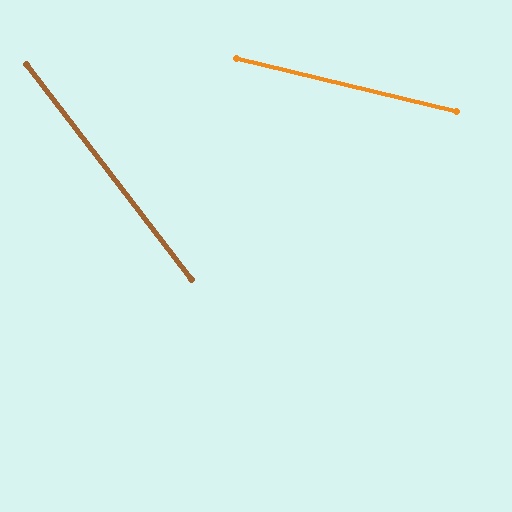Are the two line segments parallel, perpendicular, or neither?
Neither parallel nor perpendicular — they differ by about 39°.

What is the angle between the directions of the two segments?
Approximately 39 degrees.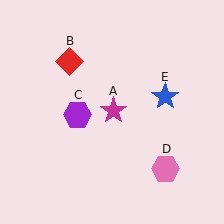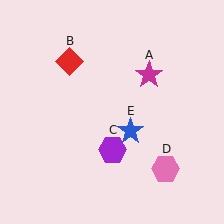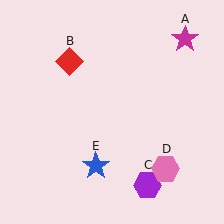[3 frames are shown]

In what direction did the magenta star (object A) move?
The magenta star (object A) moved up and to the right.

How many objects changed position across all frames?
3 objects changed position: magenta star (object A), purple hexagon (object C), blue star (object E).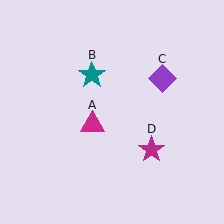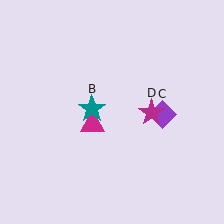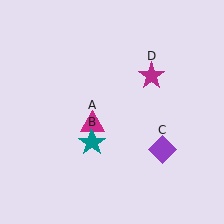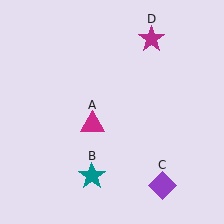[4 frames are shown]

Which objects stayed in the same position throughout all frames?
Magenta triangle (object A) remained stationary.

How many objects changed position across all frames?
3 objects changed position: teal star (object B), purple diamond (object C), magenta star (object D).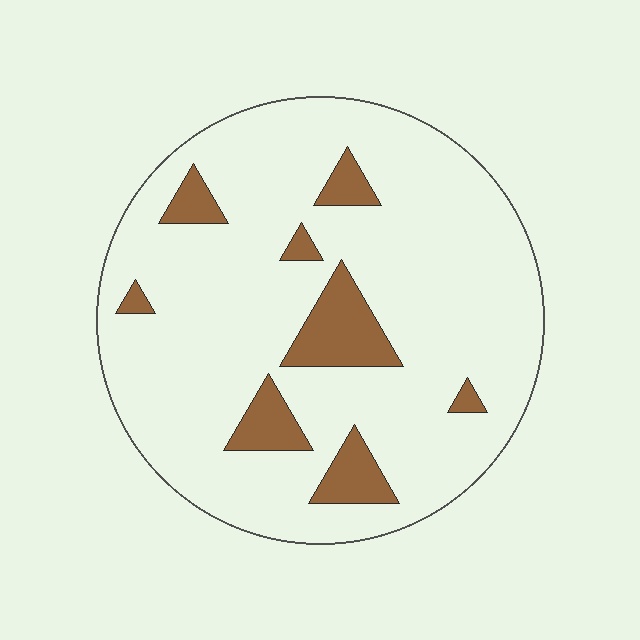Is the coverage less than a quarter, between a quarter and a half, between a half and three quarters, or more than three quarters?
Less than a quarter.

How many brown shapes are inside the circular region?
8.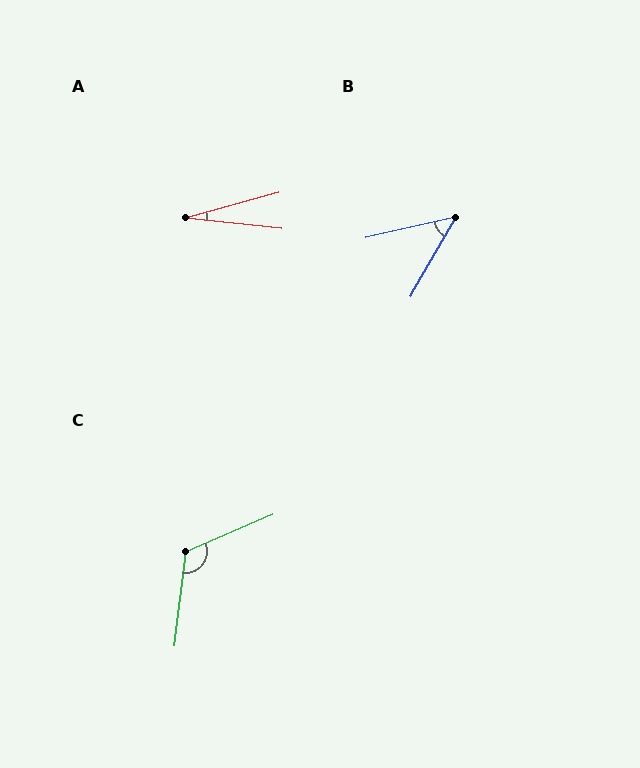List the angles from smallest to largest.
A (22°), B (47°), C (120°).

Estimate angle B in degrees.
Approximately 47 degrees.